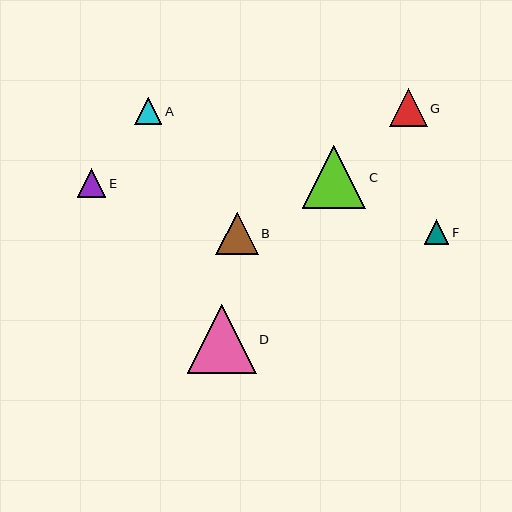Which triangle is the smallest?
Triangle F is the smallest with a size of approximately 24 pixels.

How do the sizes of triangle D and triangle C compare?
Triangle D and triangle C are approximately the same size.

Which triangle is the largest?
Triangle D is the largest with a size of approximately 68 pixels.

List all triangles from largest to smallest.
From largest to smallest: D, C, B, G, E, A, F.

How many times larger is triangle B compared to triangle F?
Triangle B is approximately 1.7 times the size of triangle F.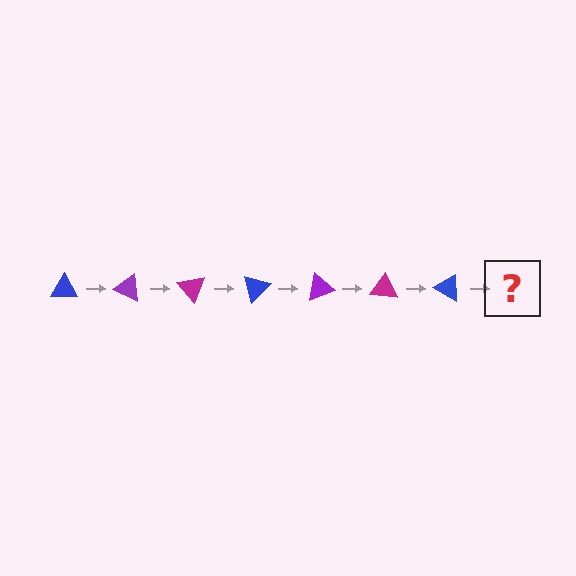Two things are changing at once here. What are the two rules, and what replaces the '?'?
The two rules are that it rotates 25 degrees each step and the color cycles through blue, purple, and magenta. The '?' should be a purple triangle, rotated 175 degrees from the start.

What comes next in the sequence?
The next element should be a purple triangle, rotated 175 degrees from the start.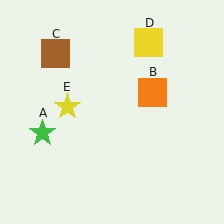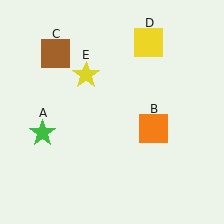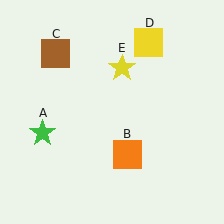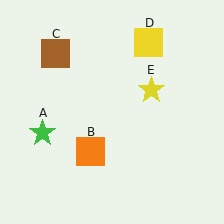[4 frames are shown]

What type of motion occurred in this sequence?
The orange square (object B), yellow star (object E) rotated clockwise around the center of the scene.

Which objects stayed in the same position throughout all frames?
Green star (object A) and brown square (object C) and yellow square (object D) remained stationary.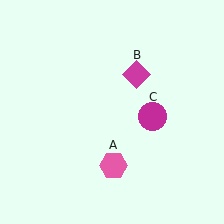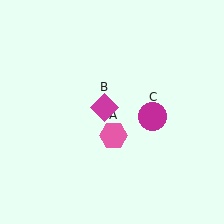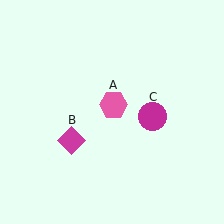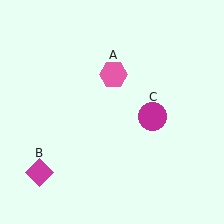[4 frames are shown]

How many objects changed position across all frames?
2 objects changed position: pink hexagon (object A), magenta diamond (object B).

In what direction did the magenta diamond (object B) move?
The magenta diamond (object B) moved down and to the left.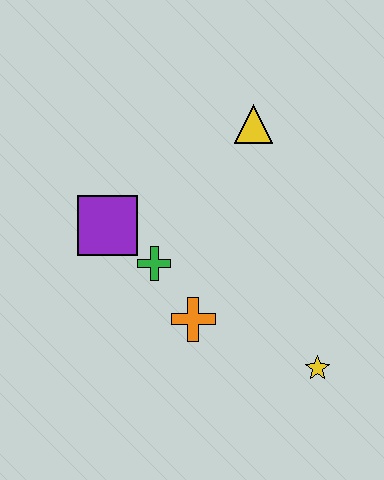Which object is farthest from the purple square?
The yellow star is farthest from the purple square.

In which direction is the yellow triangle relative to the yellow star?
The yellow triangle is above the yellow star.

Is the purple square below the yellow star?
No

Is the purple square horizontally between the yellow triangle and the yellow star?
No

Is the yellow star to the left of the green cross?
No